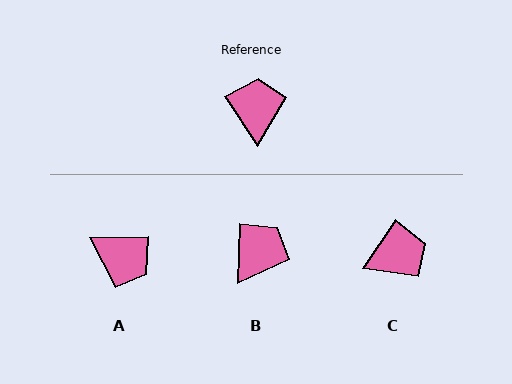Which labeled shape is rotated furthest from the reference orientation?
A, about 122 degrees away.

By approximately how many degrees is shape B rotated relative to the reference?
Approximately 34 degrees clockwise.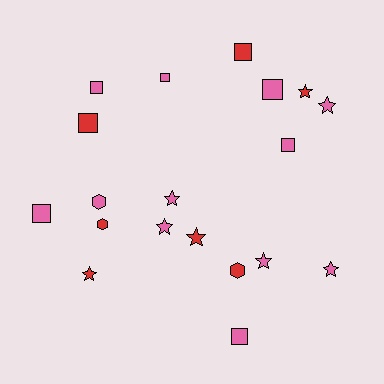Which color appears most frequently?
Pink, with 12 objects.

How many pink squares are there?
There are 6 pink squares.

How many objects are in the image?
There are 19 objects.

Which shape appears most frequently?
Square, with 8 objects.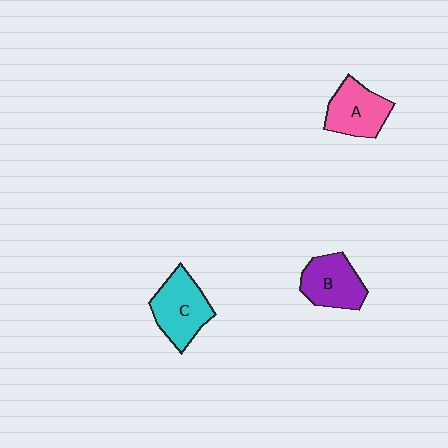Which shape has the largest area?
Shape C (cyan).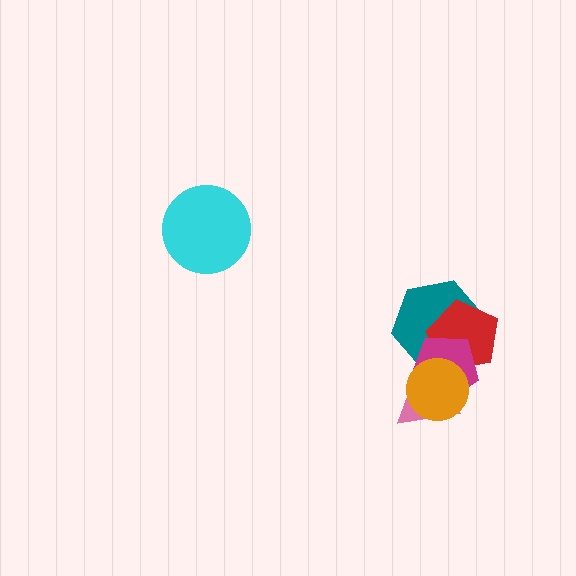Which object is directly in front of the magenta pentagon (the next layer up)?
The pink triangle is directly in front of the magenta pentagon.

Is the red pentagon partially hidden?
Yes, it is partially covered by another shape.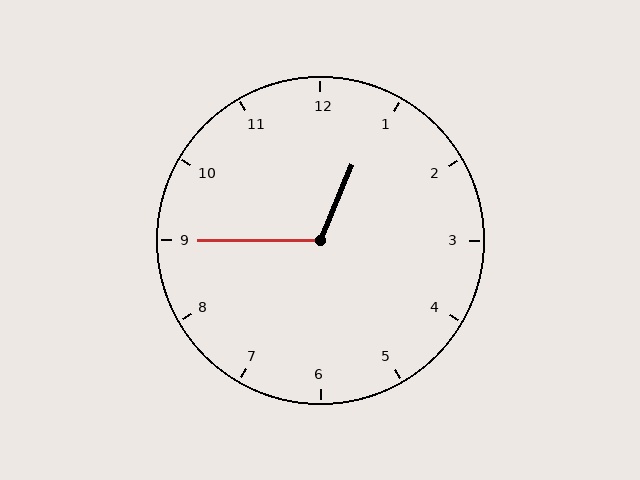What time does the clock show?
12:45.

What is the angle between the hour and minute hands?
Approximately 112 degrees.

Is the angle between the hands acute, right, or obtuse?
It is obtuse.